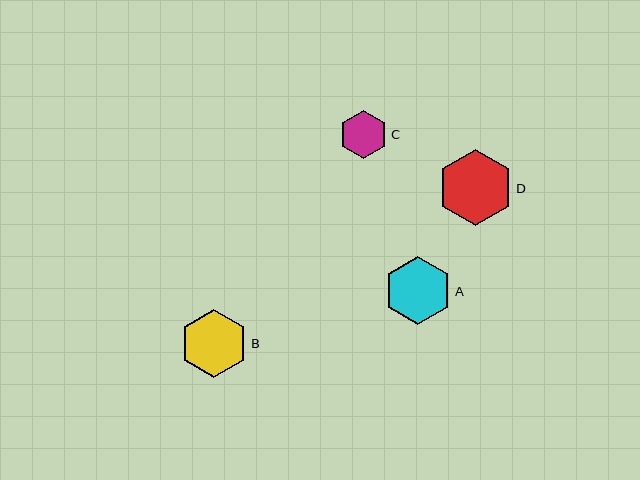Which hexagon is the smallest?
Hexagon C is the smallest with a size of approximately 48 pixels.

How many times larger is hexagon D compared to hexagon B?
Hexagon D is approximately 1.1 times the size of hexagon B.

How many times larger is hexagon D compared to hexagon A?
Hexagon D is approximately 1.1 times the size of hexagon A.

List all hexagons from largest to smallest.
From largest to smallest: D, B, A, C.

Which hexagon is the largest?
Hexagon D is the largest with a size of approximately 76 pixels.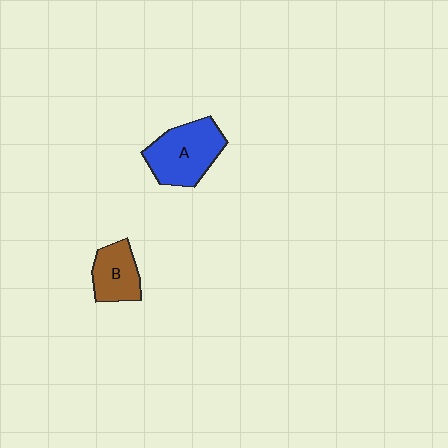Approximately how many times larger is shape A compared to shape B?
Approximately 1.6 times.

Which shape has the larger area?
Shape A (blue).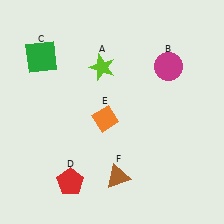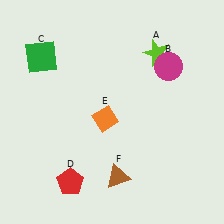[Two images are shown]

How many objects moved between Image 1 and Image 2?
1 object moved between the two images.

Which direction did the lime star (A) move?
The lime star (A) moved right.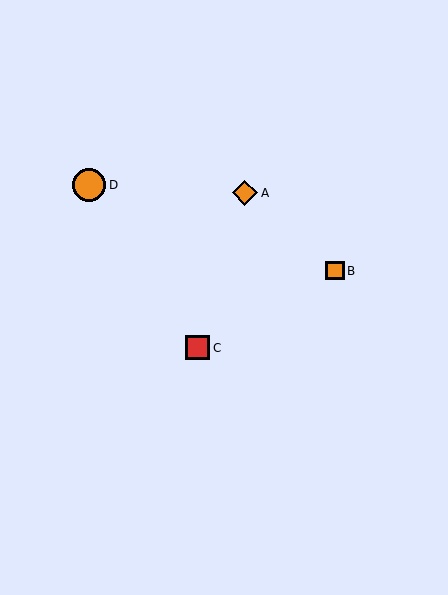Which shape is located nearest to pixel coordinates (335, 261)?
The orange square (labeled B) at (335, 271) is nearest to that location.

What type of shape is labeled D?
Shape D is an orange circle.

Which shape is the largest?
The orange circle (labeled D) is the largest.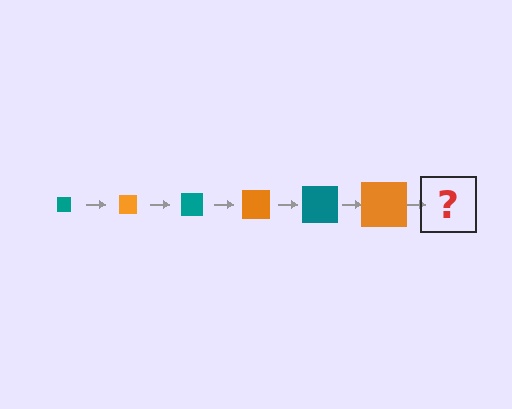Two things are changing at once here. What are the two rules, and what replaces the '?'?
The two rules are that the square grows larger each step and the color cycles through teal and orange. The '?' should be a teal square, larger than the previous one.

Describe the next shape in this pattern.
It should be a teal square, larger than the previous one.